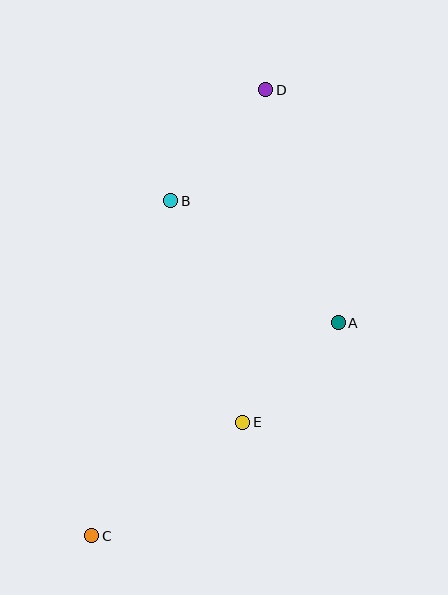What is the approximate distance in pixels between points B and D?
The distance between B and D is approximately 146 pixels.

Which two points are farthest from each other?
Points C and D are farthest from each other.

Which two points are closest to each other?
Points A and E are closest to each other.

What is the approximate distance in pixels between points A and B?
The distance between A and B is approximately 207 pixels.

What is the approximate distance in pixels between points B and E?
The distance between B and E is approximately 233 pixels.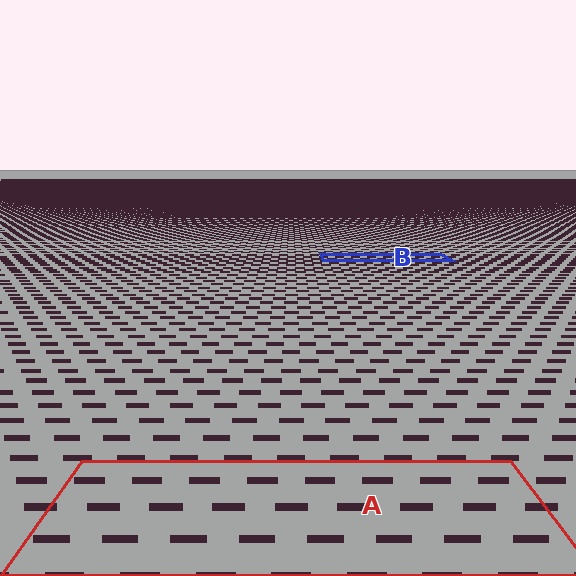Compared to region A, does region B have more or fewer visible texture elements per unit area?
Region B has more texture elements per unit area — they are packed more densely because it is farther away.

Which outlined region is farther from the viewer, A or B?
Region B is farther from the viewer — the texture elements inside it appear smaller and more densely packed.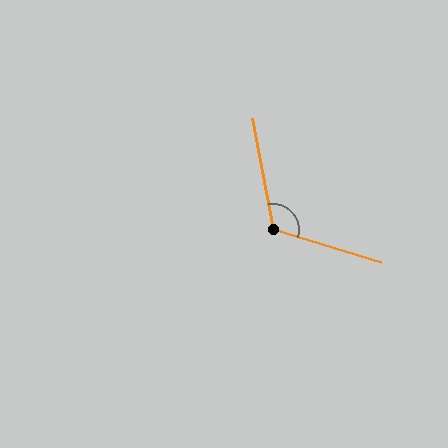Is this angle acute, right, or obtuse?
It is obtuse.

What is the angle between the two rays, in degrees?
Approximately 117 degrees.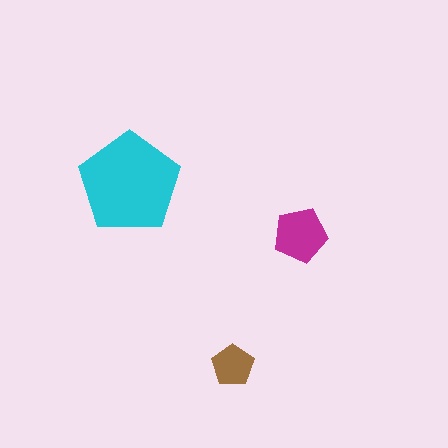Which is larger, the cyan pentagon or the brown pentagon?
The cyan one.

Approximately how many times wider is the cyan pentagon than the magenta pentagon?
About 2 times wider.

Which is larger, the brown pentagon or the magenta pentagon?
The magenta one.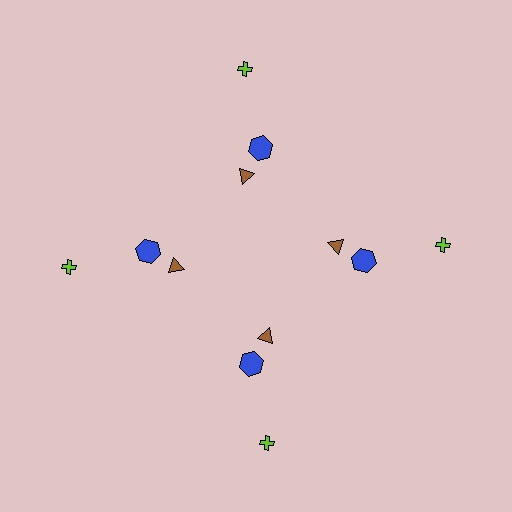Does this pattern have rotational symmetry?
Yes, this pattern has 4-fold rotational symmetry. It looks the same after rotating 90 degrees around the center.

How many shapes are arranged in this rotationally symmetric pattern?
There are 12 shapes, arranged in 4 groups of 3.